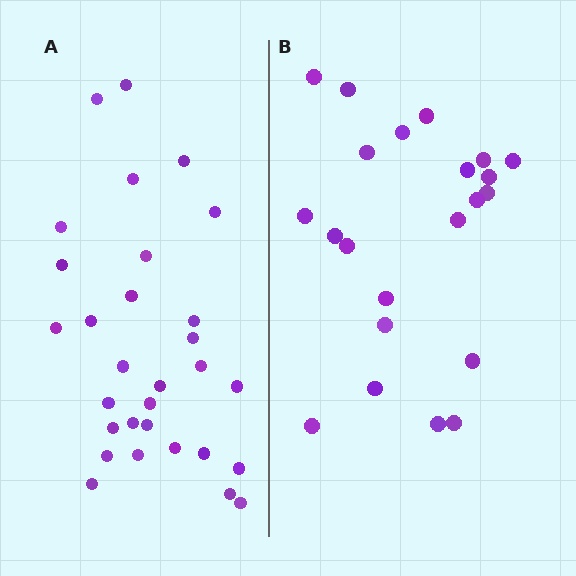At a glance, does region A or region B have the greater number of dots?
Region A (the left region) has more dots.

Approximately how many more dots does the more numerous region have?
Region A has roughly 8 or so more dots than region B.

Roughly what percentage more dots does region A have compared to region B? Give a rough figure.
About 35% more.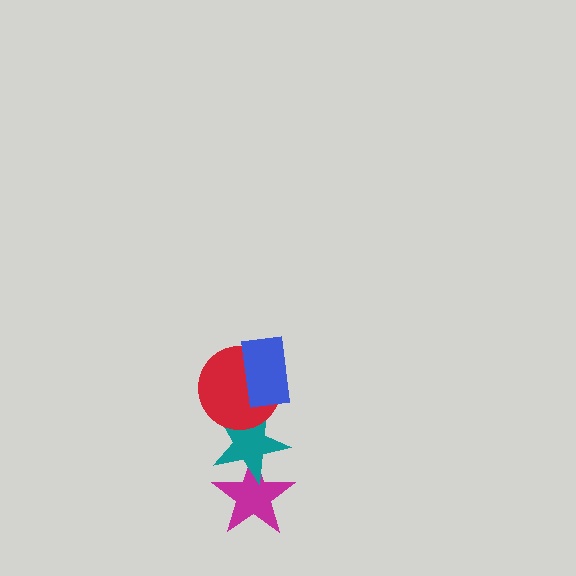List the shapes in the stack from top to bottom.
From top to bottom: the blue rectangle, the red circle, the teal star, the magenta star.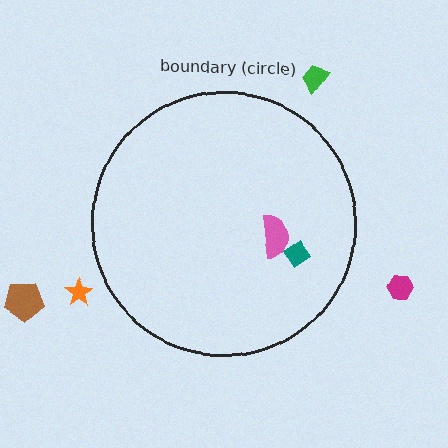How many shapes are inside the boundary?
2 inside, 4 outside.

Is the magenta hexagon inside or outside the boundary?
Outside.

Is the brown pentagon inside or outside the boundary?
Outside.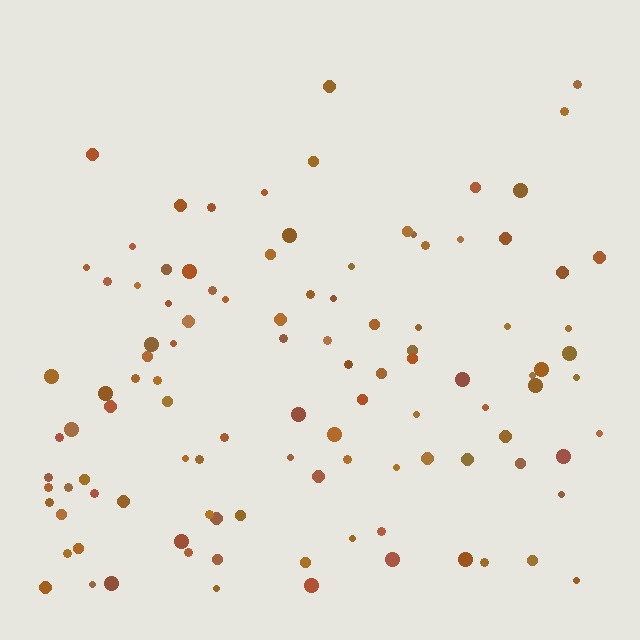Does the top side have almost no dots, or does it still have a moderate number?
Still a moderate number, just noticeably fewer than the bottom.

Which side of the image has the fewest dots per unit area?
The top.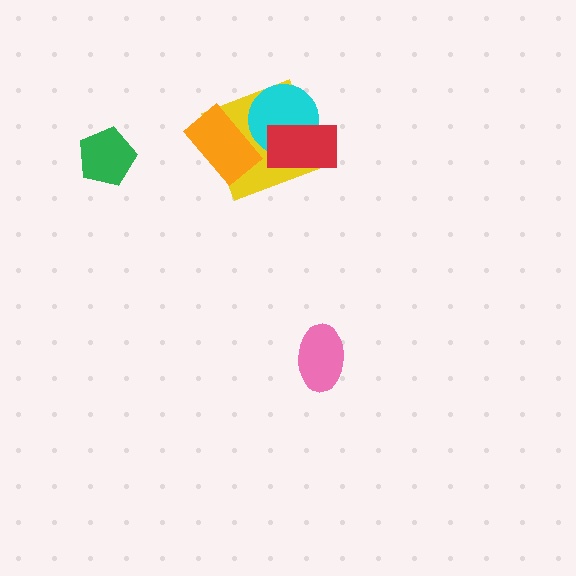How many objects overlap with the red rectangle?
2 objects overlap with the red rectangle.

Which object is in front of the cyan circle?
The red rectangle is in front of the cyan circle.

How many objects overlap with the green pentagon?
0 objects overlap with the green pentagon.